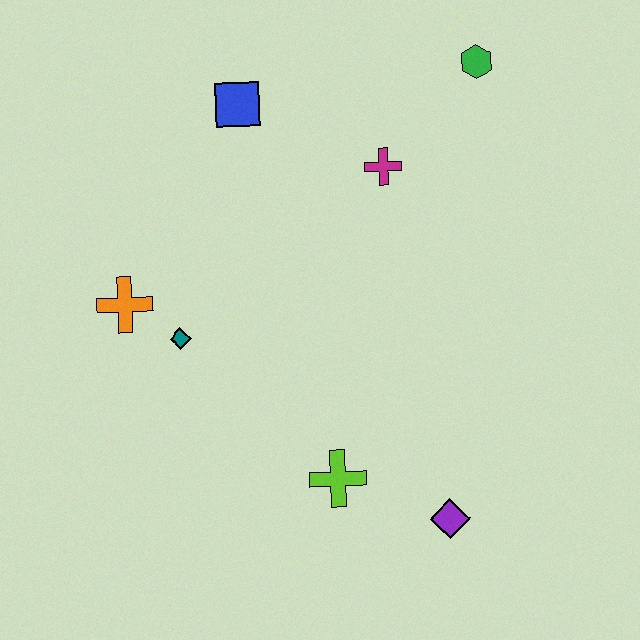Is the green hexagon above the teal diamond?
Yes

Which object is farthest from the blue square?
The purple diamond is farthest from the blue square.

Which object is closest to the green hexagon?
The magenta cross is closest to the green hexagon.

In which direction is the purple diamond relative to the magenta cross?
The purple diamond is below the magenta cross.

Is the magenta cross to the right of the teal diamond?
Yes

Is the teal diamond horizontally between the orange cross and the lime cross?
Yes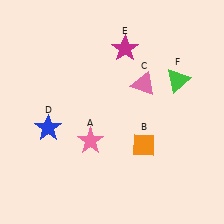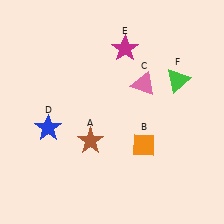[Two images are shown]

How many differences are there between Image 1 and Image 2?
There is 1 difference between the two images.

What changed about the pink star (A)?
In Image 1, A is pink. In Image 2, it changed to brown.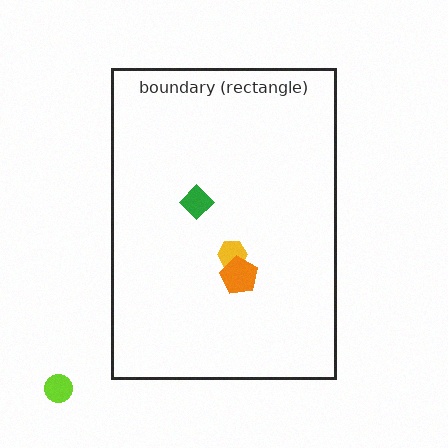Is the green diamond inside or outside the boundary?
Inside.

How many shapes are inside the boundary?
3 inside, 1 outside.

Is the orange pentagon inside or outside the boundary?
Inside.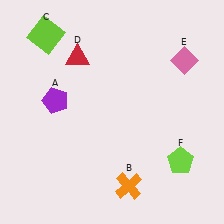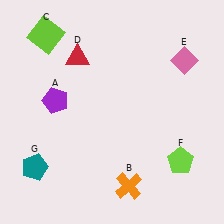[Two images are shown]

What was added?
A teal pentagon (G) was added in Image 2.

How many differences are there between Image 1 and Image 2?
There is 1 difference between the two images.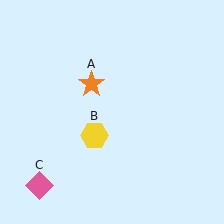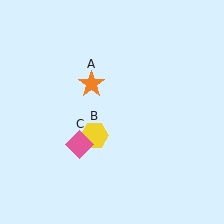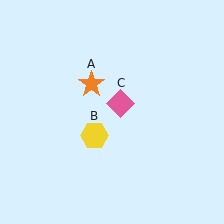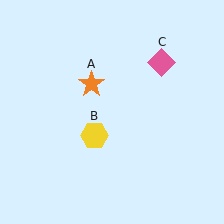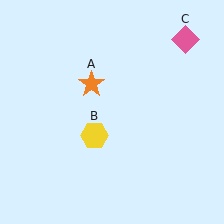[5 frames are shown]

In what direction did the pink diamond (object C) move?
The pink diamond (object C) moved up and to the right.